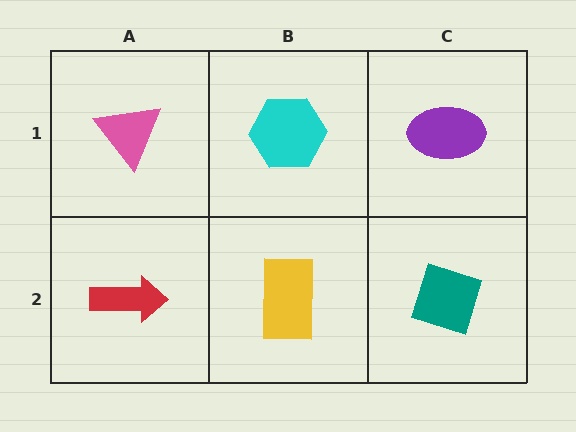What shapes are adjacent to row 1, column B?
A yellow rectangle (row 2, column B), a pink triangle (row 1, column A), a purple ellipse (row 1, column C).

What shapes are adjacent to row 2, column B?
A cyan hexagon (row 1, column B), a red arrow (row 2, column A), a teal diamond (row 2, column C).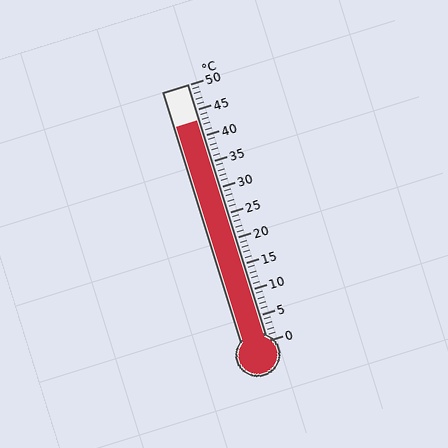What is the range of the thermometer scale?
The thermometer scale ranges from 0°C to 50°C.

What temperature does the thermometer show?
The thermometer shows approximately 43°C.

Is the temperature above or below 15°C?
The temperature is above 15°C.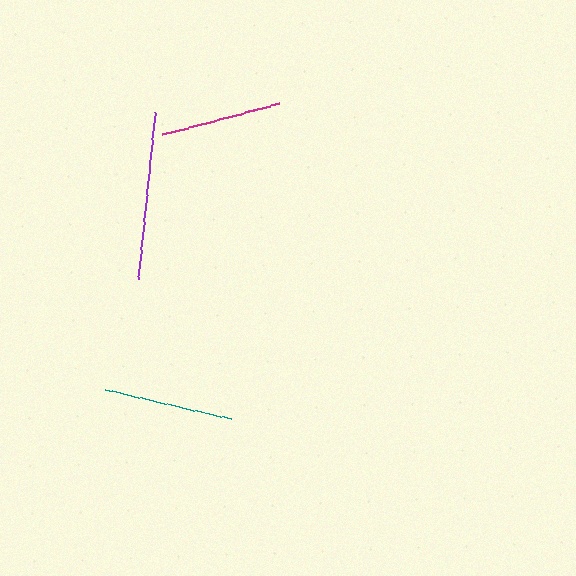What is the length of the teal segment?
The teal segment is approximately 129 pixels long.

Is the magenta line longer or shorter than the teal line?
The teal line is longer than the magenta line.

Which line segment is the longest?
The purple line is the longest at approximately 168 pixels.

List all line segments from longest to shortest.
From longest to shortest: purple, teal, magenta.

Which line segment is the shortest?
The magenta line is the shortest at approximately 122 pixels.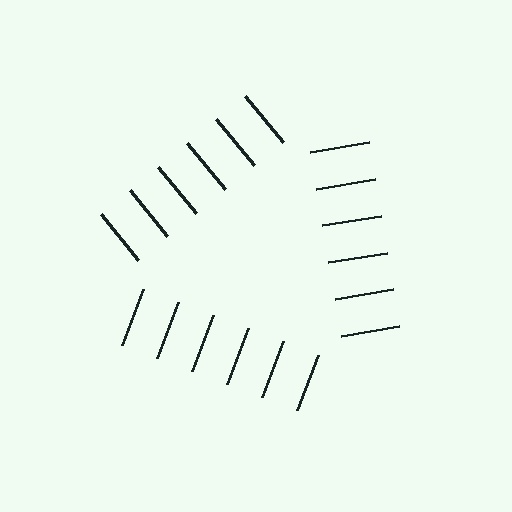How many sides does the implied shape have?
3 sides — the line-ends trace a triangle.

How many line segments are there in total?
18 — 6 along each of the 3 edges.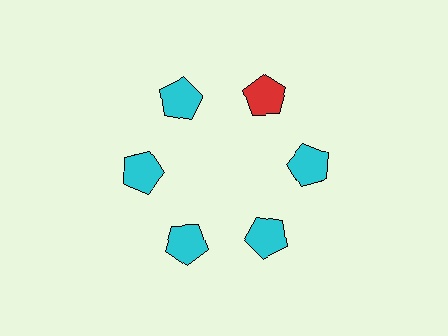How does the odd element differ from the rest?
It has a different color: red instead of cyan.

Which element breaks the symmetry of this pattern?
The red pentagon at roughly the 1 o'clock position breaks the symmetry. All other shapes are cyan pentagons.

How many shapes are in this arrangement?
There are 6 shapes arranged in a ring pattern.